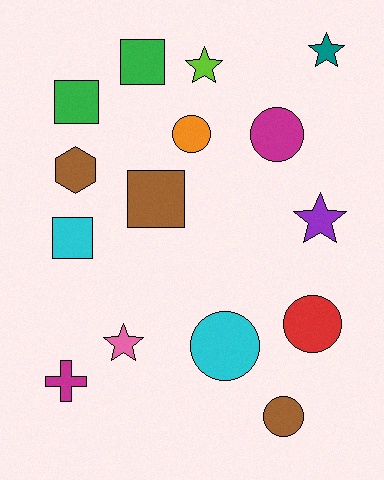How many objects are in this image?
There are 15 objects.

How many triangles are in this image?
There are no triangles.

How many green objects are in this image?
There are 2 green objects.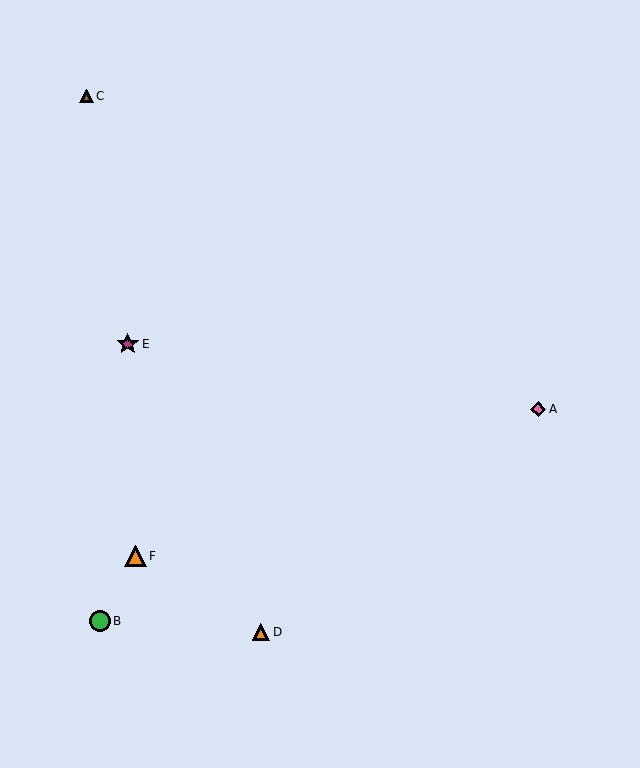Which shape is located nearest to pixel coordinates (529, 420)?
The pink diamond (labeled A) at (538, 409) is nearest to that location.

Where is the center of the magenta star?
The center of the magenta star is at (128, 344).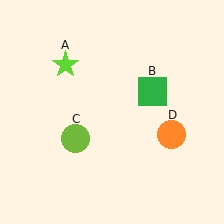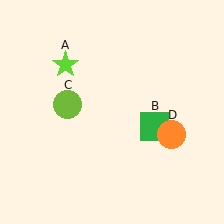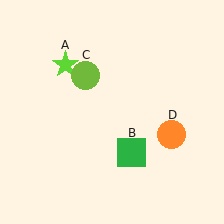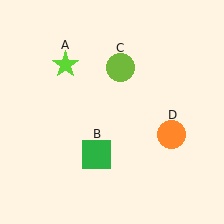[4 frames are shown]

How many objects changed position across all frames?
2 objects changed position: green square (object B), lime circle (object C).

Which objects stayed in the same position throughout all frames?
Lime star (object A) and orange circle (object D) remained stationary.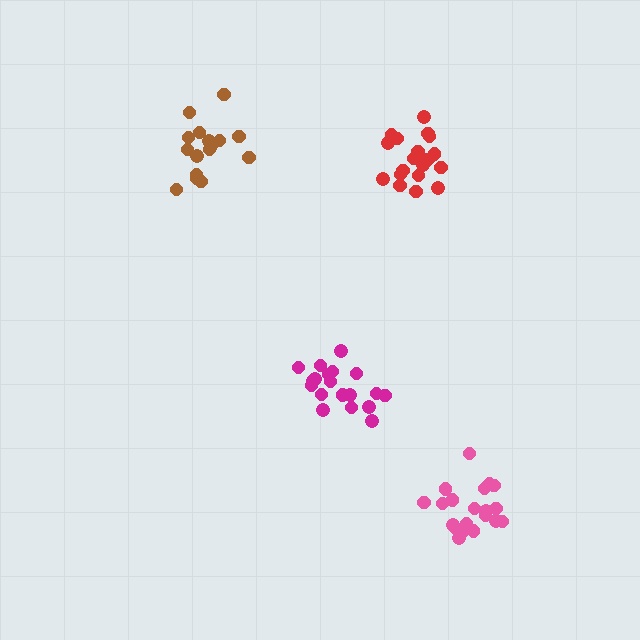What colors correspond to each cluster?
The clusters are colored: red, pink, brown, magenta.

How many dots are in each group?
Group 1: 19 dots, Group 2: 20 dots, Group 3: 16 dots, Group 4: 19 dots (74 total).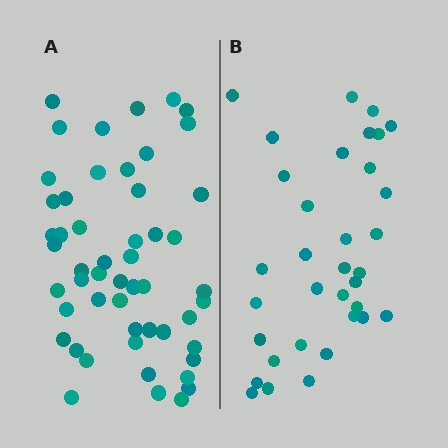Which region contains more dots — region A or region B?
Region A (the left region) has more dots.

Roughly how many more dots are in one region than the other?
Region A has approximately 20 more dots than region B.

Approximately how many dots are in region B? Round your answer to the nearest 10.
About 30 dots. (The exact count is 34, which rounds to 30.)